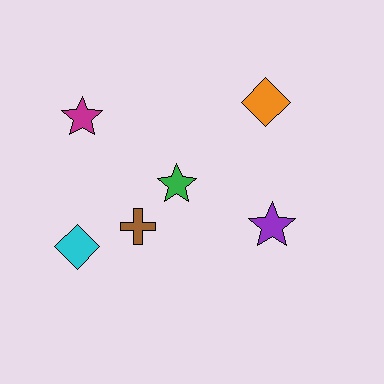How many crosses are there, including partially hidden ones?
There is 1 cross.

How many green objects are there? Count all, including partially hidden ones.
There is 1 green object.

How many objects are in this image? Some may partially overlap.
There are 6 objects.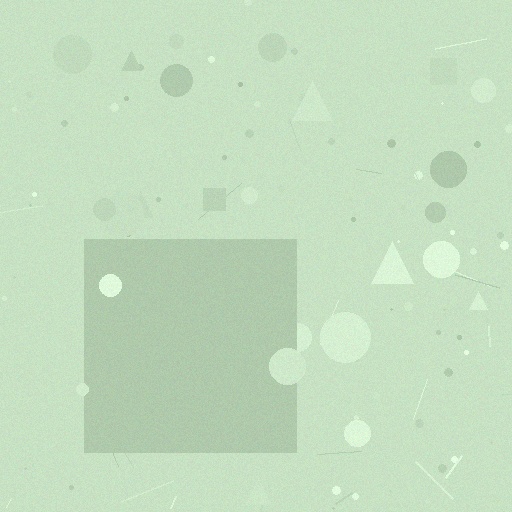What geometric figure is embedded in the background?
A square is embedded in the background.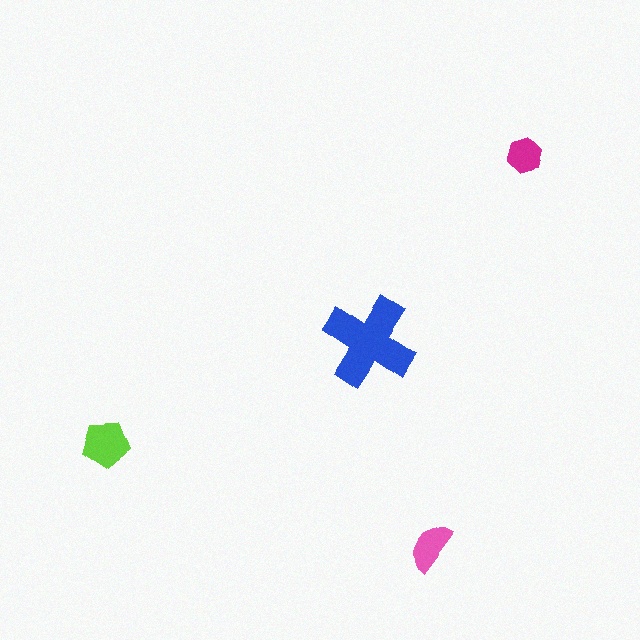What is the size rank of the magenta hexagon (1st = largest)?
4th.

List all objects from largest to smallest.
The blue cross, the lime pentagon, the pink semicircle, the magenta hexagon.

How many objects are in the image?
There are 4 objects in the image.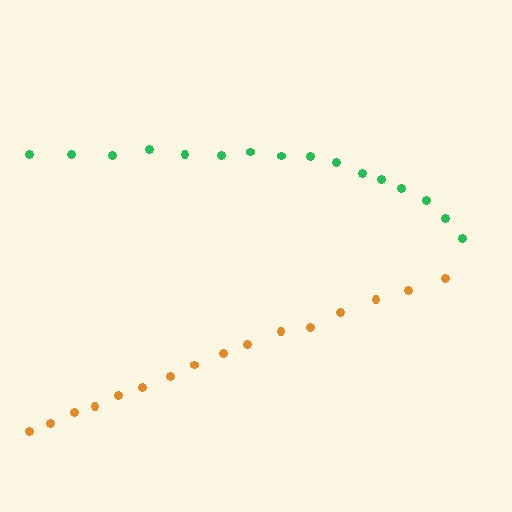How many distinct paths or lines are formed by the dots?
There are 2 distinct paths.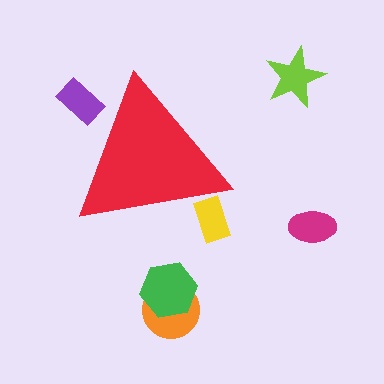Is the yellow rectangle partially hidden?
Yes, the yellow rectangle is partially hidden behind the red triangle.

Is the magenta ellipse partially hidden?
No, the magenta ellipse is fully visible.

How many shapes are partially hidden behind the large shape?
2 shapes are partially hidden.